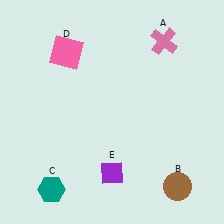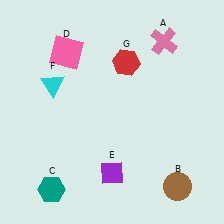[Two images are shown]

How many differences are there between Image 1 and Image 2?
There are 2 differences between the two images.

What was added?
A cyan triangle (F), a red hexagon (G) were added in Image 2.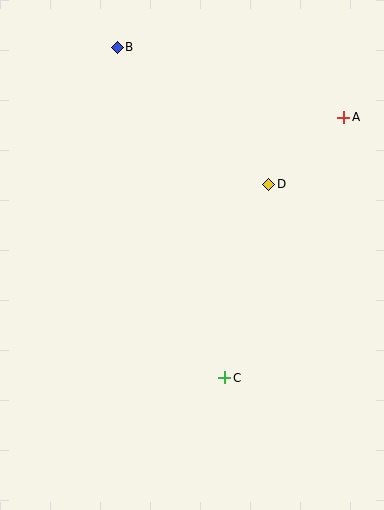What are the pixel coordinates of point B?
Point B is at (117, 47).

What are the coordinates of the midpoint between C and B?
The midpoint between C and B is at (171, 212).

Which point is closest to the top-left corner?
Point B is closest to the top-left corner.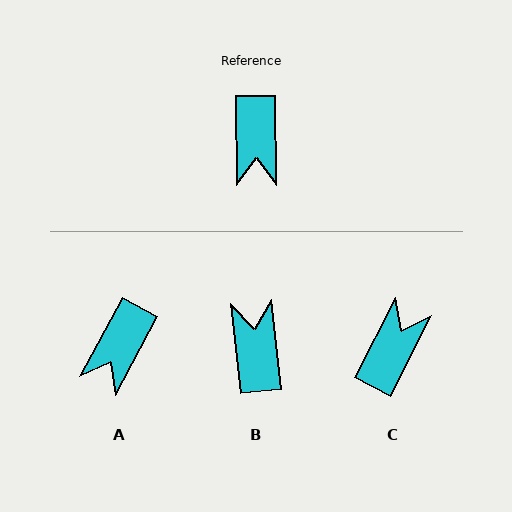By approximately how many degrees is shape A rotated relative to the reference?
Approximately 29 degrees clockwise.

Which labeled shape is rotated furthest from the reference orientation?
B, about 174 degrees away.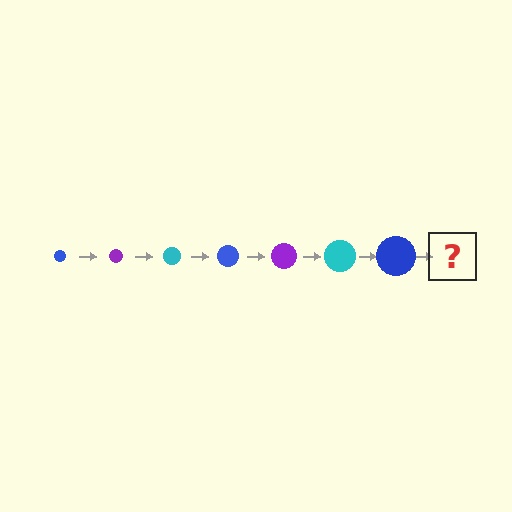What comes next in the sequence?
The next element should be a purple circle, larger than the previous one.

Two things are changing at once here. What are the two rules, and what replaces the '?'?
The two rules are that the circle grows larger each step and the color cycles through blue, purple, and cyan. The '?' should be a purple circle, larger than the previous one.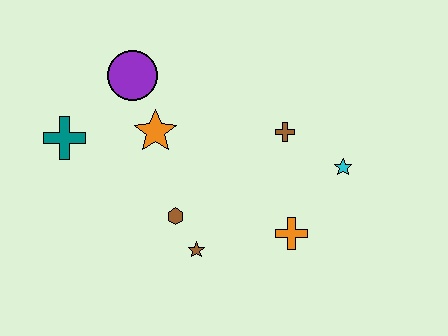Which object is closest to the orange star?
The purple circle is closest to the orange star.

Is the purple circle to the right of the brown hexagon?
No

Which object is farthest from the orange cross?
The teal cross is farthest from the orange cross.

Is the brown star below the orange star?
Yes